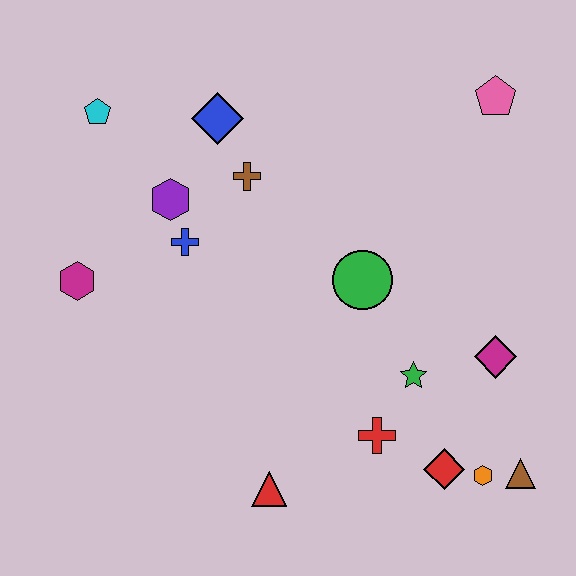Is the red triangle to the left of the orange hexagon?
Yes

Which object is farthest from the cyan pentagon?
The brown triangle is farthest from the cyan pentagon.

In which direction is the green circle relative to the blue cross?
The green circle is to the right of the blue cross.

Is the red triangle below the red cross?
Yes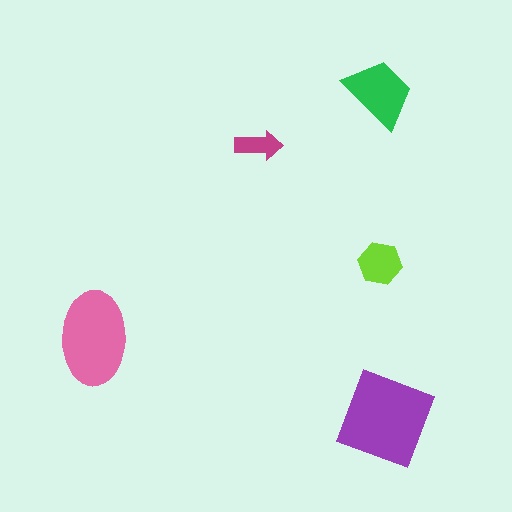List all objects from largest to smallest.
The purple diamond, the pink ellipse, the green trapezoid, the lime hexagon, the magenta arrow.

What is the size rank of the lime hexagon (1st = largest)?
4th.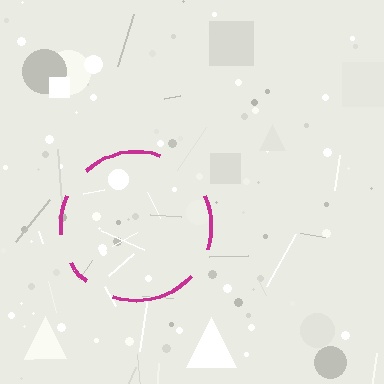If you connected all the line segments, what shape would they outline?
They would outline a circle.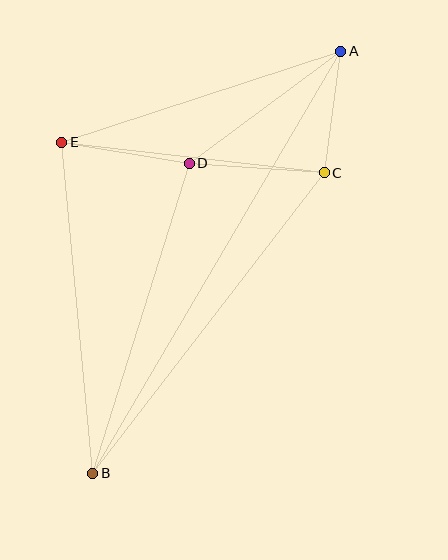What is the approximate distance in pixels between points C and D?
The distance between C and D is approximately 135 pixels.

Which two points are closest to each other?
Points A and C are closest to each other.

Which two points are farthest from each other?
Points A and B are farthest from each other.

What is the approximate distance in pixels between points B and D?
The distance between B and D is approximately 325 pixels.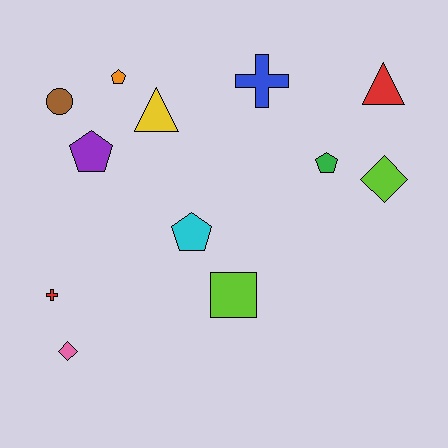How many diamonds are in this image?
There are 2 diamonds.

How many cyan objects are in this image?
There is 1 cyan object.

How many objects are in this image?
There are 12 objects.